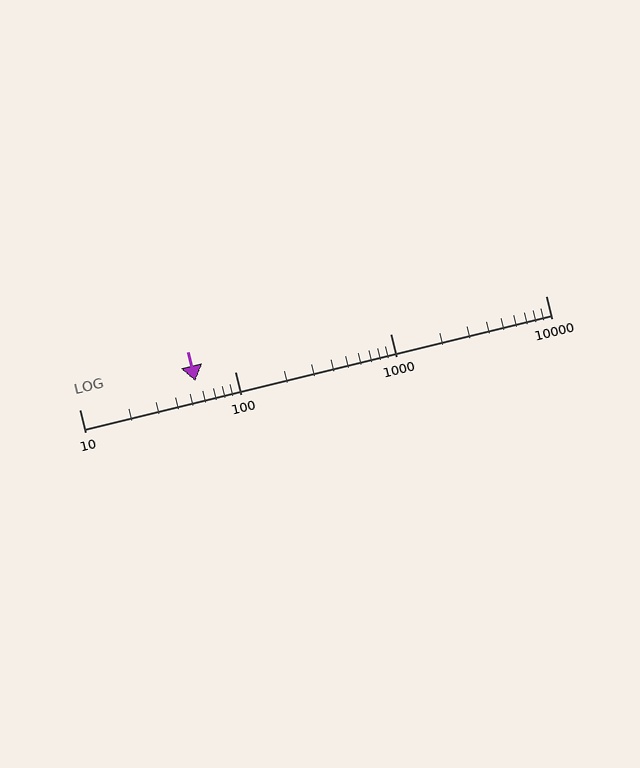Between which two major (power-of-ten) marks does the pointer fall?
The pointer is between 10 and 100.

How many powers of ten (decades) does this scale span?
The scale spans 3 decades, from 10 to 10000.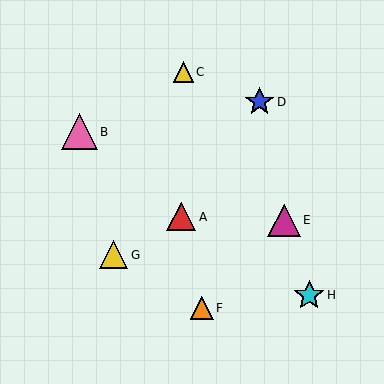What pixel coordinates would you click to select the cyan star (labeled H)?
Click at (309, 295) to select the cyan star H.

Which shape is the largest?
The pink triangle (labeled B) is the largest.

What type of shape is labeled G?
Shape G is a yellow triangle.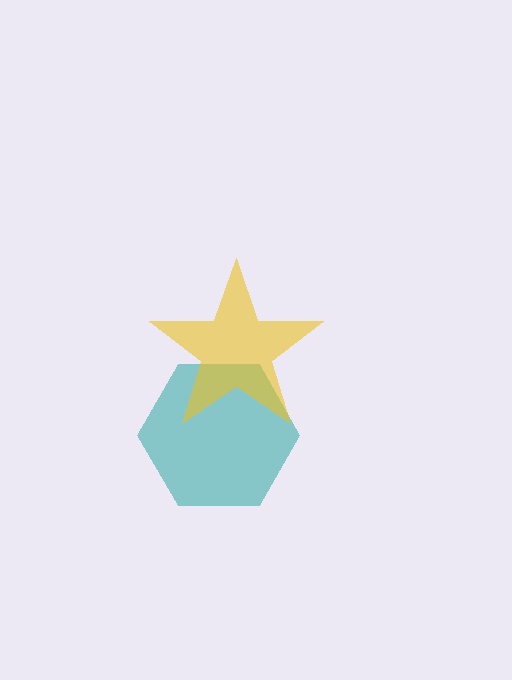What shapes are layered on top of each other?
The layered shapes are: a teal hexagon, a yellow star.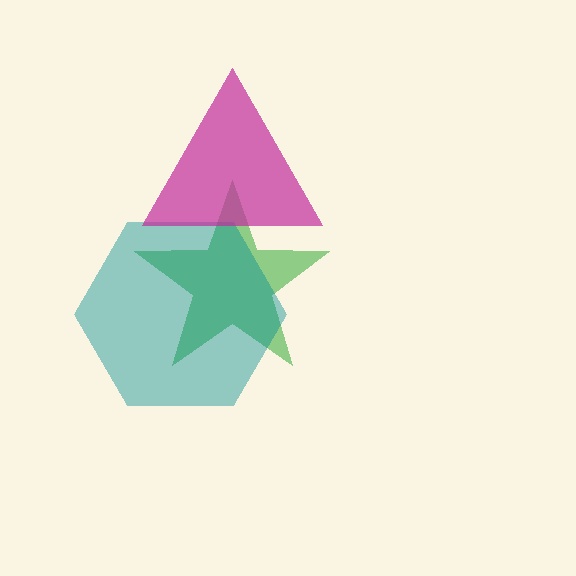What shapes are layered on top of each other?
The layered shapes are: a green star, a teal hexagon, a magenta triangle.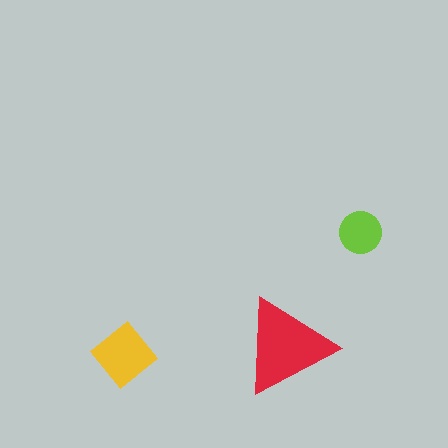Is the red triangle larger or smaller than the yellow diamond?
Larger.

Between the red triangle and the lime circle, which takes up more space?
The red triangle.